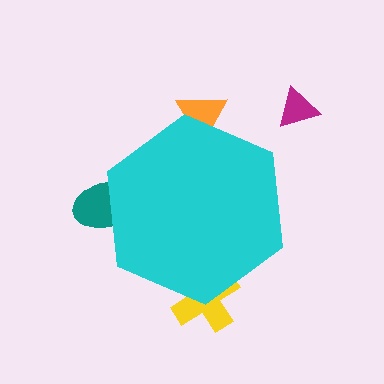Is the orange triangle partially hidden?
Yes, the orange triangle is partially hidden behind the cyan hexagon.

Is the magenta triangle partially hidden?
No, the magenta triangle is fully visible.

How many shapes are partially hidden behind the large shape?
3 shapes are partially hidden.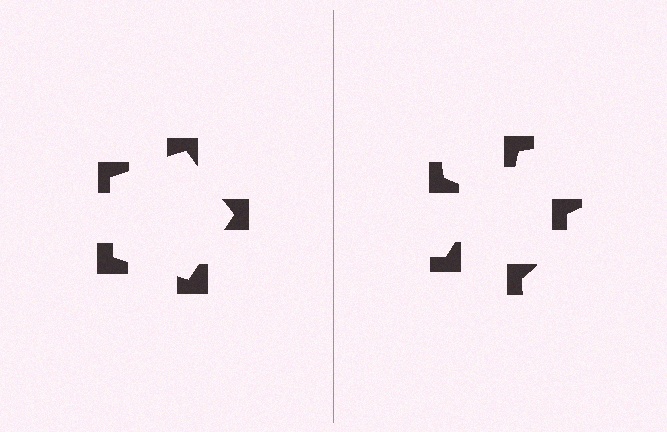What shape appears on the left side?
An illusory pentagon.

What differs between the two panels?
The notched squares are positioned identically on both sides; only the wedge orientations differ. On the left they align to a pentagon; on the right they are misaligned.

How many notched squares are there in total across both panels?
10 — 5 on each side.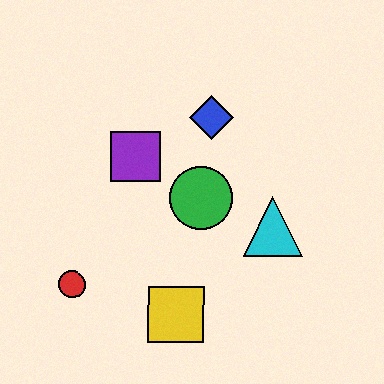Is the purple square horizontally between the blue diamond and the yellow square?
No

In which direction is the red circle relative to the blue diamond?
The red circle is below the blue diamond.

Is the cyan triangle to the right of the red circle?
Yes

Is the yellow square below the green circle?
Yes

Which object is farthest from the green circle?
The red circle is farthest from the green circle.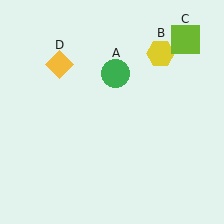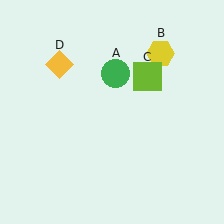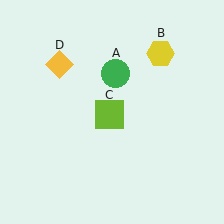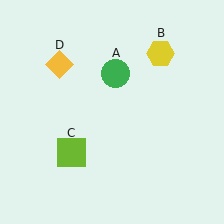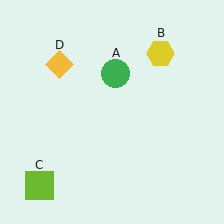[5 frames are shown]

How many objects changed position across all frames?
1 object changed position: lime square (object C).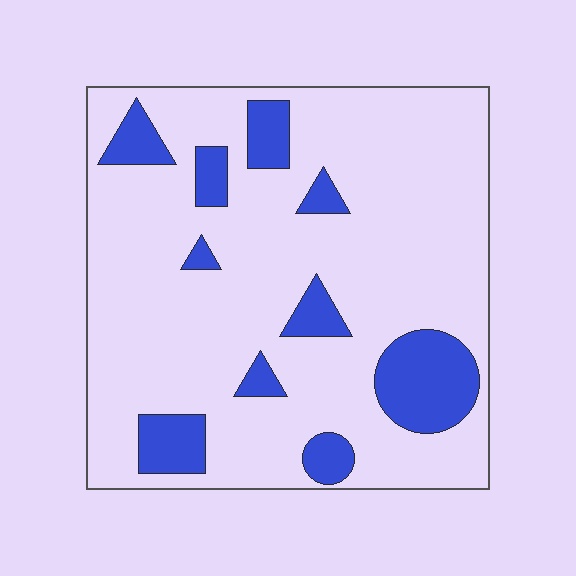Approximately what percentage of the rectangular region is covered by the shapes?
Approximately 20%.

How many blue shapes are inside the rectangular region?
10.